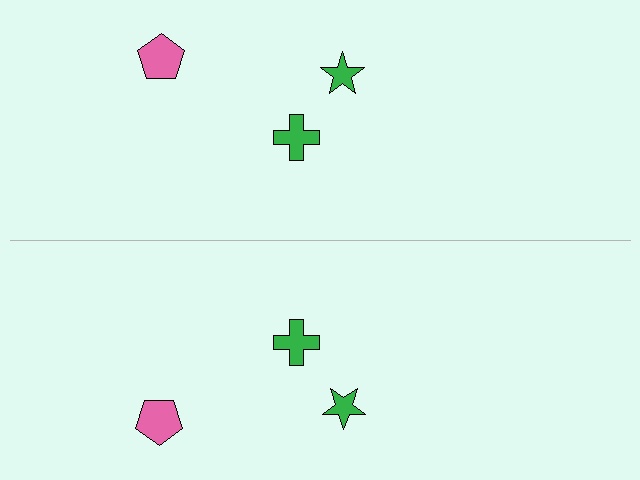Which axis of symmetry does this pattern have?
The pattern has a horizontal axis of symmetry running through the center of the image.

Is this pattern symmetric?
Yes, this pattern has bilateral (reflection) symmetry.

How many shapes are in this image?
There are 6 shapes in this image.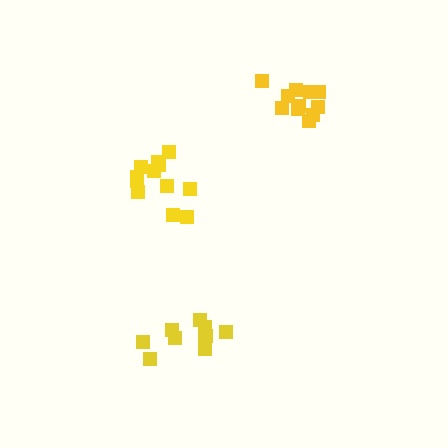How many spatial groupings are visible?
There are 3 spatial groupings.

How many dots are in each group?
Group 1: 12 dots, Group 2: 9 dots, Group 3: 12 dots (33 total).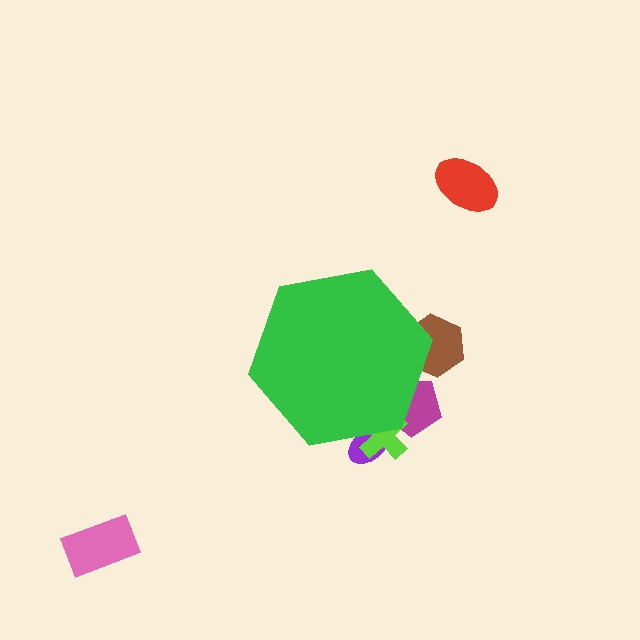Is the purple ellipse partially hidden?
Yes, the purple ellipse is partially hidden behind the green hexagon.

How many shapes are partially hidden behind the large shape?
4 shapes are partially hidden.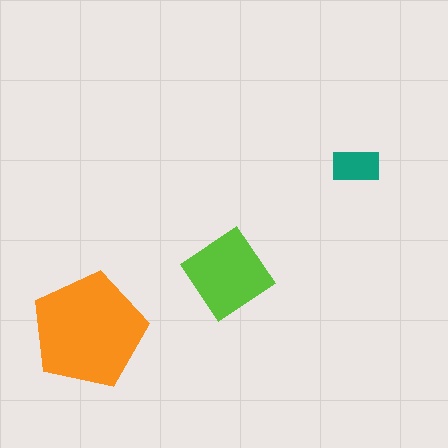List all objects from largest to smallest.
The orange pentagon, the lime diamond, the teal rectangle.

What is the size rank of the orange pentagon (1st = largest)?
1st.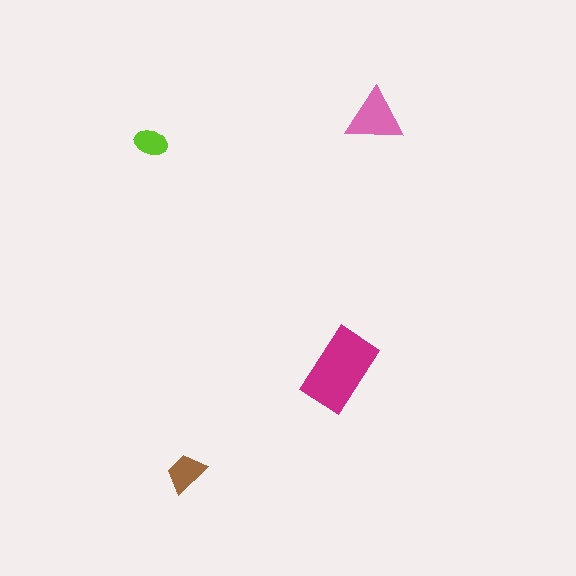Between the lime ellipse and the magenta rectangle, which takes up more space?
The magenta rectangle.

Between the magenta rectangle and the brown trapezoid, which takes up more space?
The magenta rectangle.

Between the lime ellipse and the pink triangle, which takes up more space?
The pink triangle.